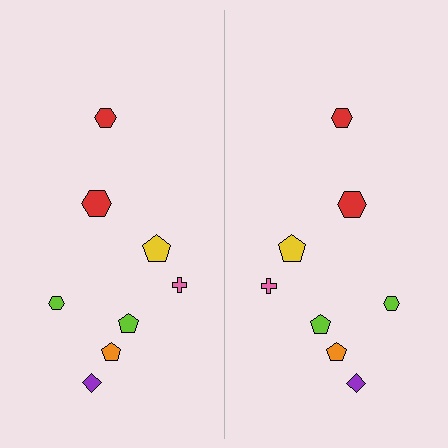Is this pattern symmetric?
Yes, this pattern has bilateral (reflection) symmetry.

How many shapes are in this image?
There are 16 shapes in this image.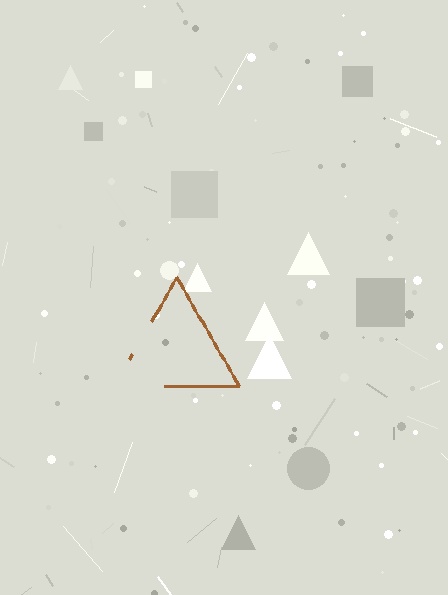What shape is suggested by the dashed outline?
The dashed outline suggests a triangle.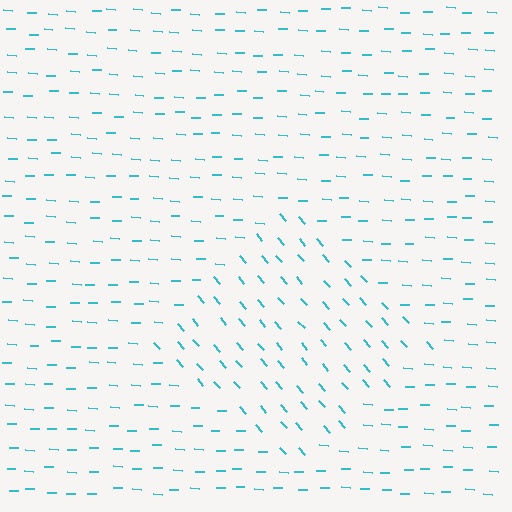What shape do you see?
I see a diamond.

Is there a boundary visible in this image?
Yes, there is a texture boundary formed by a change in line orientation.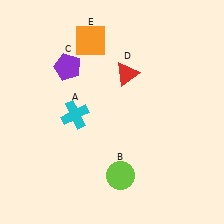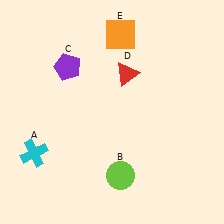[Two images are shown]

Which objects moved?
The objects that moved are: the cyan cross (A), the orange square (E).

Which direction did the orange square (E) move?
The orange square (E) moved right.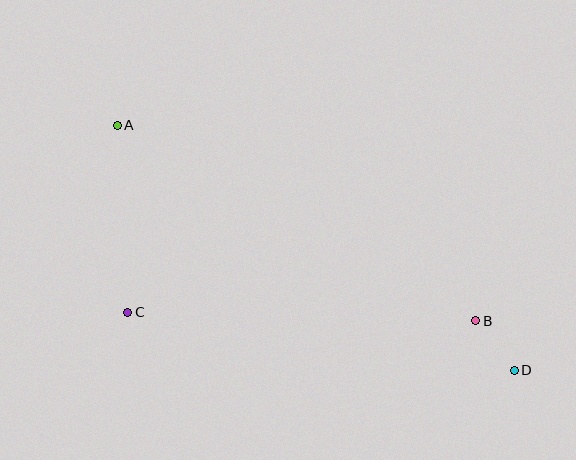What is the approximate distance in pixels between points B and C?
The distance between B and C is approximately 348 pixels.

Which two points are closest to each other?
Points B and D are closest to each other.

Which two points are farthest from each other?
Points A and D are farthest from each other.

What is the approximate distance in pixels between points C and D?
The distance between C and D is approximately 390 pixels.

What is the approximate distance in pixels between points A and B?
The distance between A and B is approximately 408 pixels.